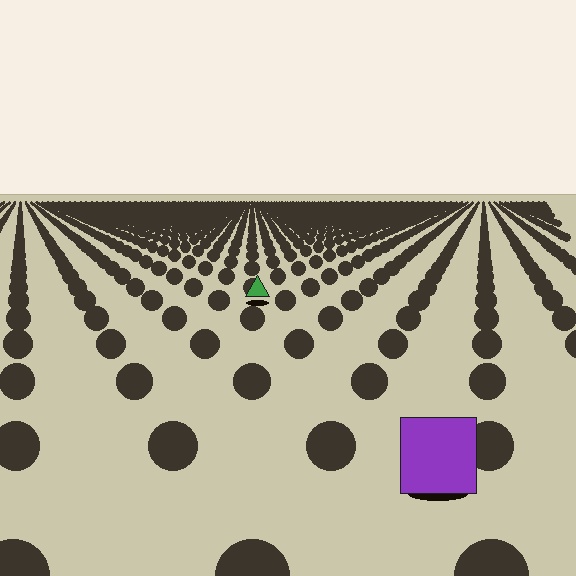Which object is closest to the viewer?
The purple square is closest. The texture marks near it are larger and more spread out.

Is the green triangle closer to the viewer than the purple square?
No. The purple square is closer — you can tell from the texture gradient: the ground texture is coarser near it.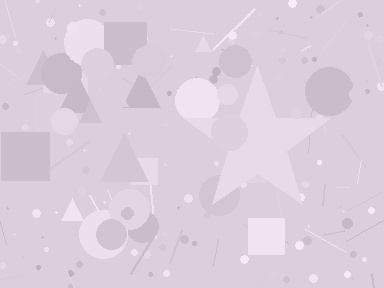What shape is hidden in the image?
A star is hidden in the image.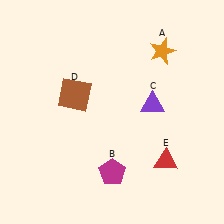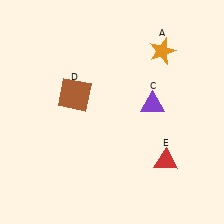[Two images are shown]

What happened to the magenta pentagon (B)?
The magenta pentagon (B) was removed in Image 2. It was in the bottom-right area of Image 1.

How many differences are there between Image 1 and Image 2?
There is 1 difference between the two images.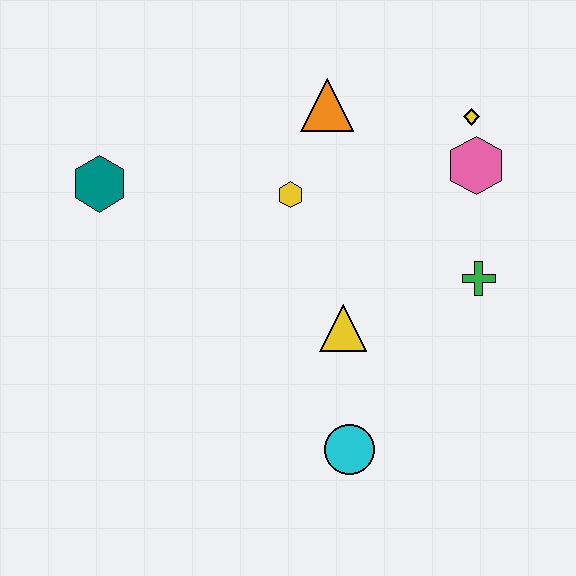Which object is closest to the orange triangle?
The yellow hexagon is closest to the orange triangle.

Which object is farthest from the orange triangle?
The cyan circle is farthest from the orange triangle.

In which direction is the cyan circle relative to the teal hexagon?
The cyan circle is below the teal hexagon.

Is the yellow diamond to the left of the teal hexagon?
No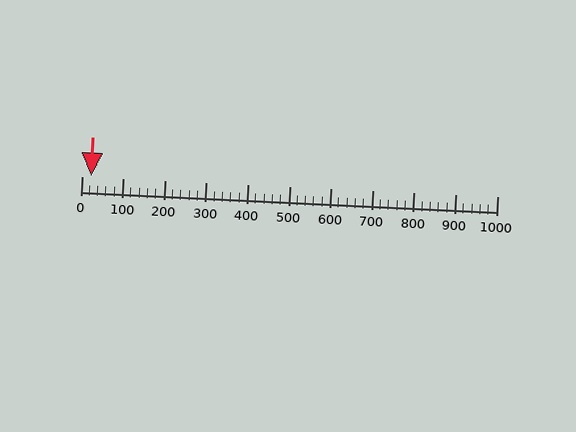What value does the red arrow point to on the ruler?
The red arrow points to approximately 23.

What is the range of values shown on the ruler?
The ruler shows values from 0 to 1000.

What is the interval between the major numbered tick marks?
The major tick marks are spaced 100 units apart.